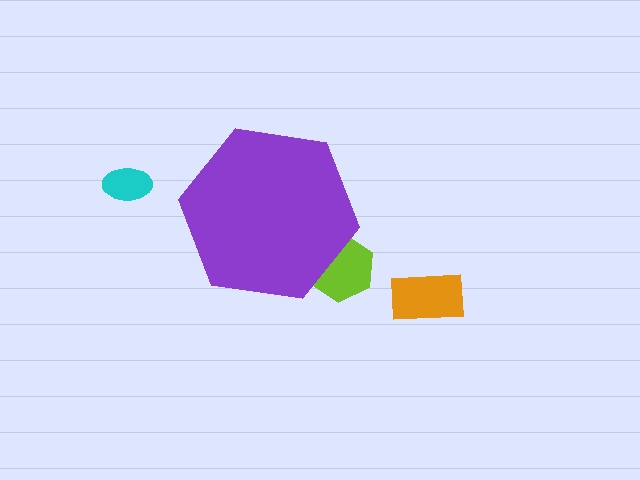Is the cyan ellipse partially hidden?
No, the cyan ellipse is fully visible.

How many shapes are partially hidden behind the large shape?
2 shapes are partially hidden.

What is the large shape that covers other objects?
A purple hexagon.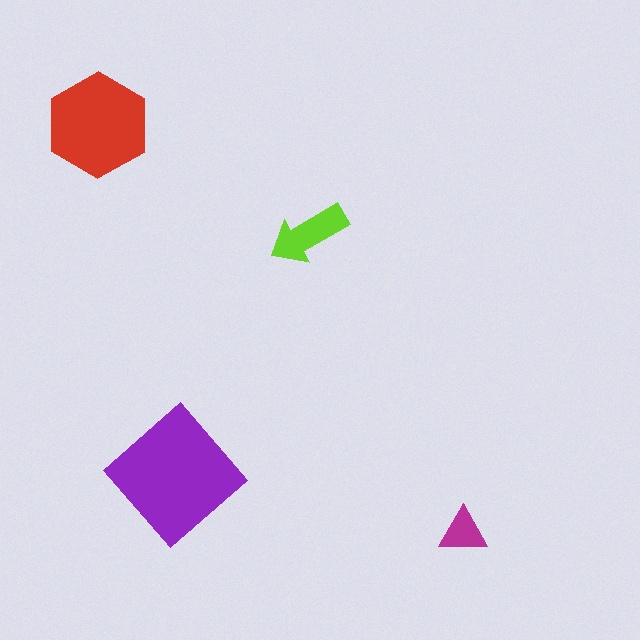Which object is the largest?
The purple diamond.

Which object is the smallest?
The magenta triangle.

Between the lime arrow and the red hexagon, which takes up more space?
The red hexagon.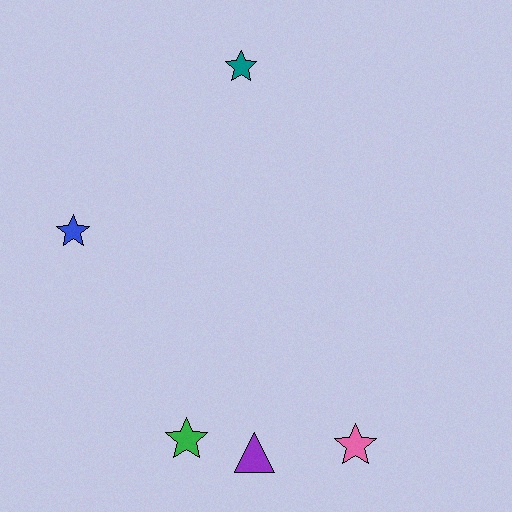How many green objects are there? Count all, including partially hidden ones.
There is 1 green object.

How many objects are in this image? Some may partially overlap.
There are 5 objects.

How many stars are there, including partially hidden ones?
There are 4 stars.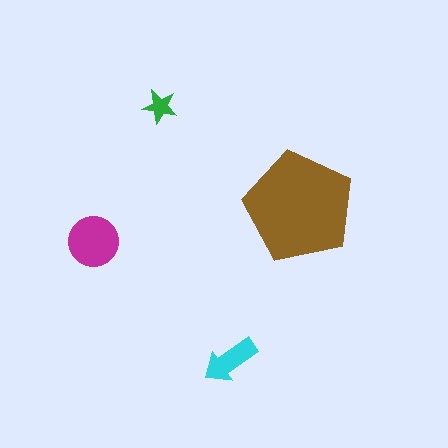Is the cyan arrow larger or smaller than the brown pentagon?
Smaller.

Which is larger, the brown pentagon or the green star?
The brown pentagon.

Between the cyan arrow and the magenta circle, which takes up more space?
The magenta circle.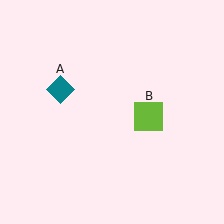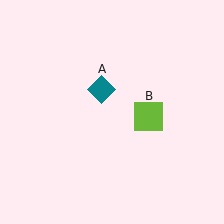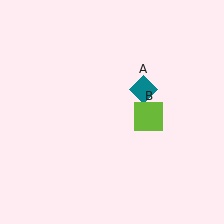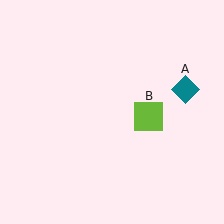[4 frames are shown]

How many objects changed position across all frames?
1 object changed position: teal diamond (object A).